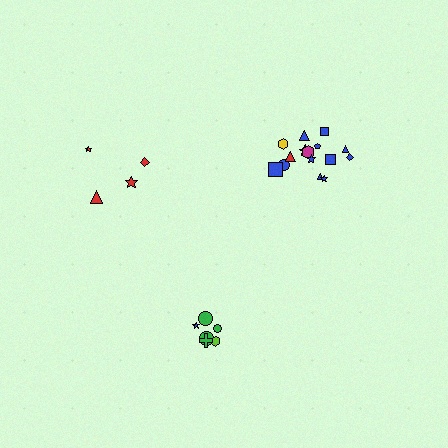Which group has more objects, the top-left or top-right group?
The top-right group.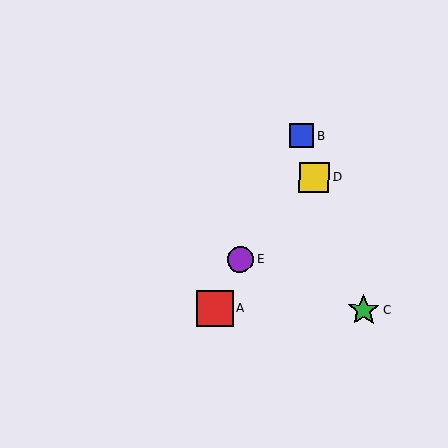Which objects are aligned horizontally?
Objects A, C are aligned horizontally.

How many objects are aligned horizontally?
2 objects (A, C) are aligned horizontally.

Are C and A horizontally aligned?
Yes, both are at y≈310.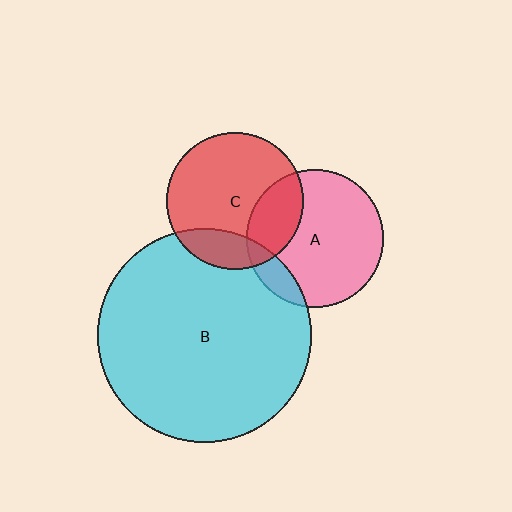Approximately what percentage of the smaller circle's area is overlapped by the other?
Approximately 20%.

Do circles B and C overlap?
Yes.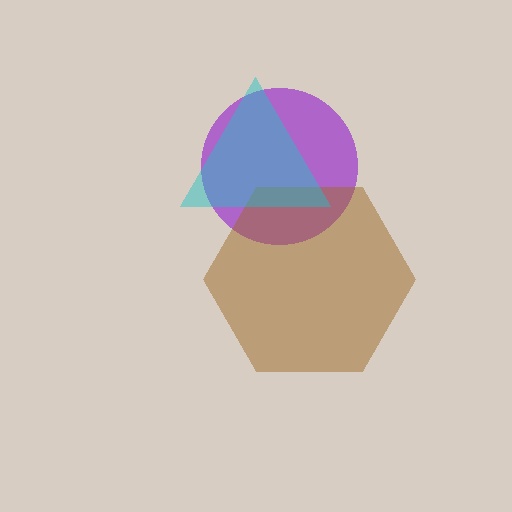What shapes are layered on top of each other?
The layered shapes are: a purple circle, a brown hexagon, a cyan triangle.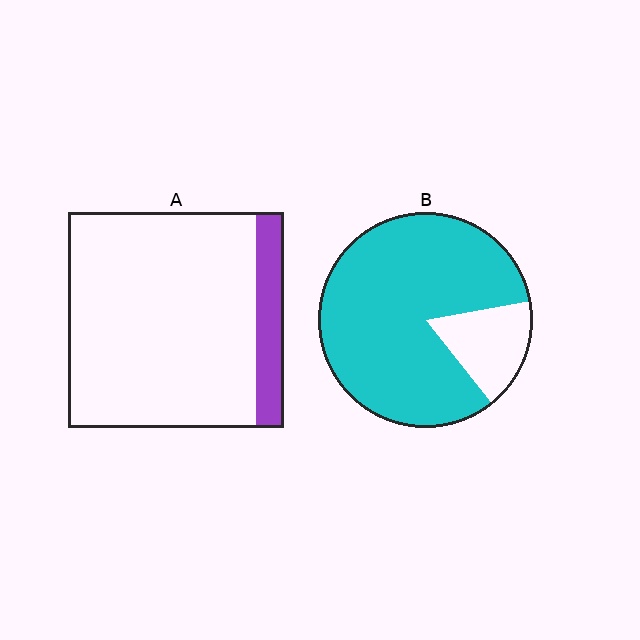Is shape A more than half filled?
No.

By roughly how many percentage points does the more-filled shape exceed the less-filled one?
By roughly 70 percentage points (B over A).